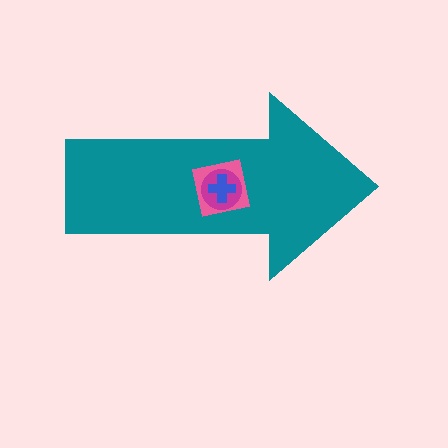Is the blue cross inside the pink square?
Yes.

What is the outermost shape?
The teal arrow.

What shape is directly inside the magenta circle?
The blue cross.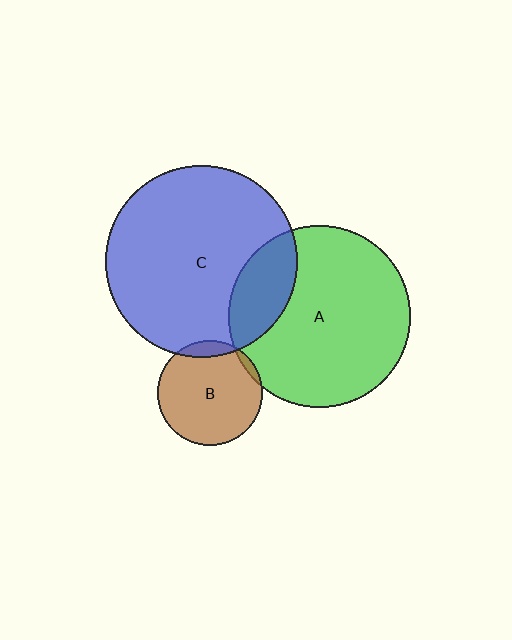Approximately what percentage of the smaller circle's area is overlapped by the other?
Approximately 5%.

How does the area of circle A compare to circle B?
Approximately 3.0 times.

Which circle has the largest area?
Circle C (blue).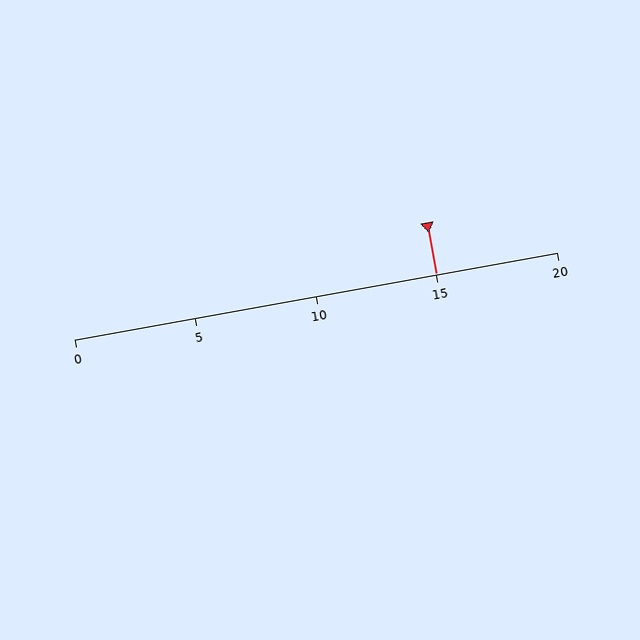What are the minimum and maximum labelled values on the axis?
The axis runs from 0 to 20.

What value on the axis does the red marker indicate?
The marker indicates approximately 15.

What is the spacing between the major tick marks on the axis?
The major ticks are spaced 5 apart.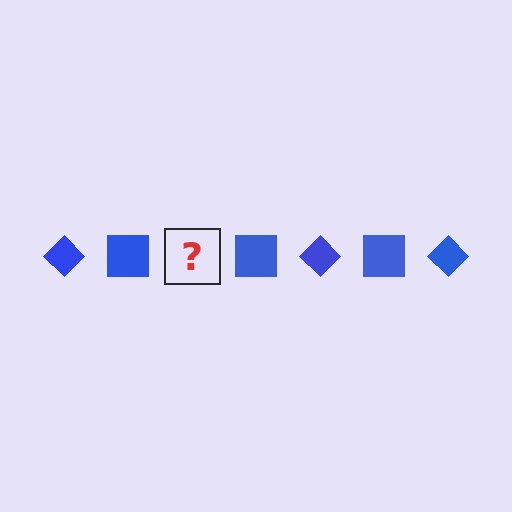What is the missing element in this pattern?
The missing element is a blue diamond.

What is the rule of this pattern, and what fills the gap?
The rule is that the pattern cycles through diamond, square shapes in blue. The gap should be filled with a blue diamond.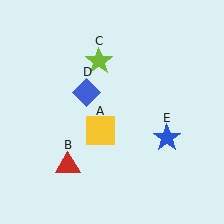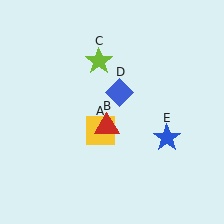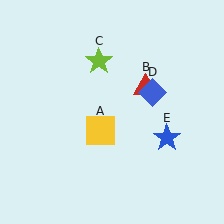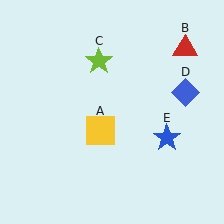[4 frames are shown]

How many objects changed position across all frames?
2 objects changed position: red triangle (object B), blue diamond (object D).